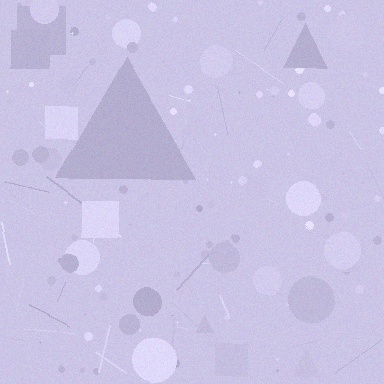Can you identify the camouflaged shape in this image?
The camouflaged shape is a triangle.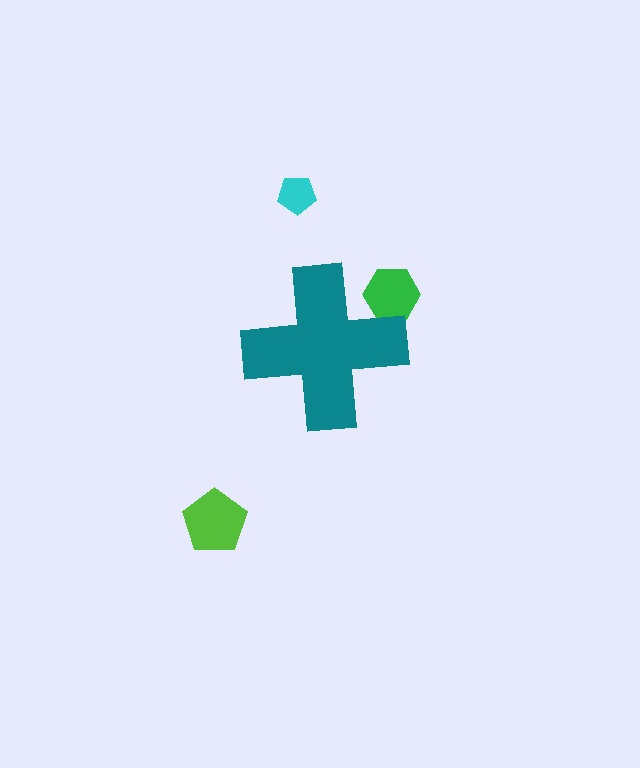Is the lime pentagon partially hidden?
No, the lime pentagon is fully visible.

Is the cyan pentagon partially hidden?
No, the cyan pentagon is fully visible.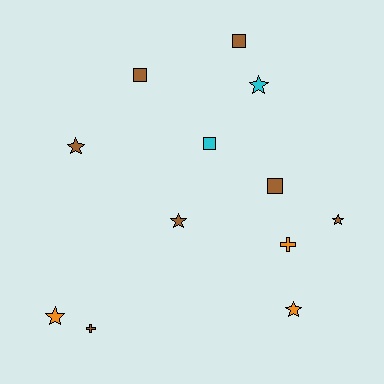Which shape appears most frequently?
Star, with 6 objects.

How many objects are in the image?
There are 12 objects.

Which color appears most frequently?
Brown, with 7 objects.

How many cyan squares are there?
There is 1 cyan square.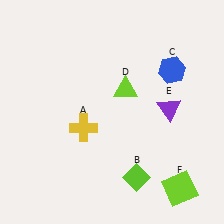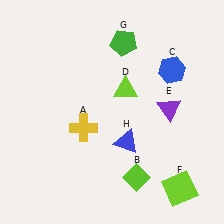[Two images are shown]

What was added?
A green pentagon (G), a blue triangle (H) were added in Image 2.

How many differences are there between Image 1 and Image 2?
There are 2 differences between the two images.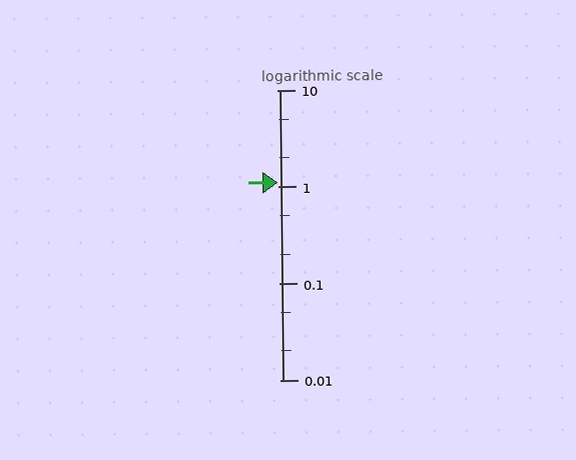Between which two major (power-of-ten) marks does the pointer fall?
The pointer is between 1 and 10.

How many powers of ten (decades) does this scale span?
The scale spans 3 decades, from 0.01 to 10.